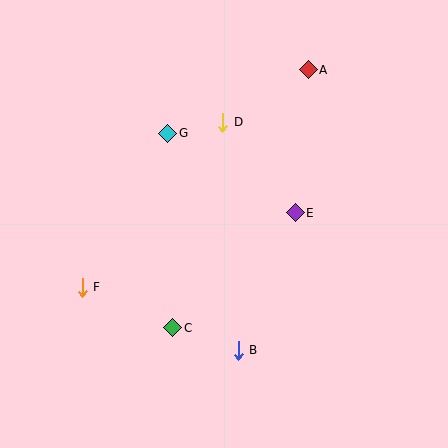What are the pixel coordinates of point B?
Point B is at (238, 350).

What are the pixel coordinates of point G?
Point G is at (168, 133).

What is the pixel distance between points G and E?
The distance between G and E is 150 pixels.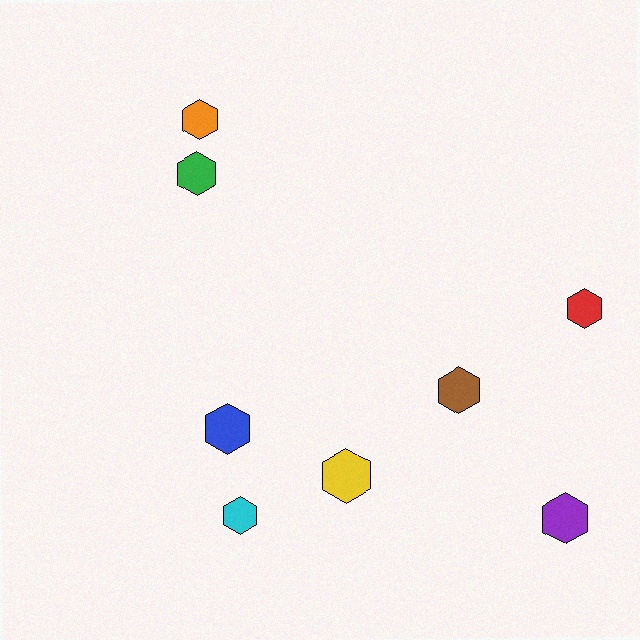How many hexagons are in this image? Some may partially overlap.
There are 8 hexagons.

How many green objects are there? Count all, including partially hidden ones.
There is 1 green object.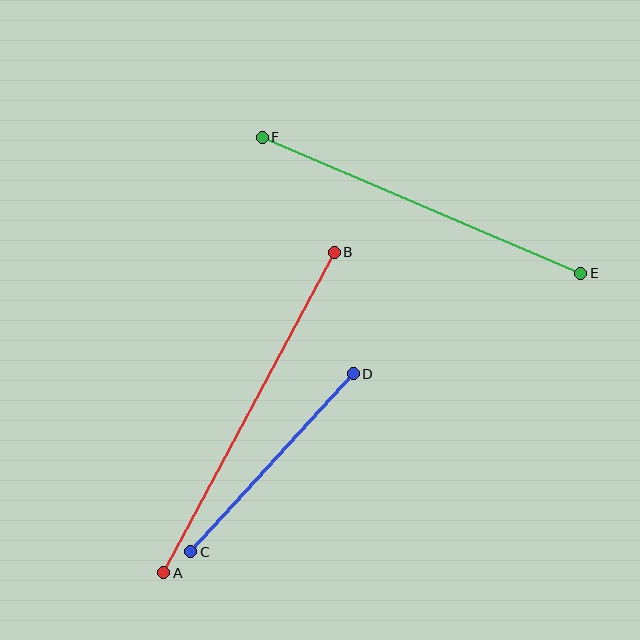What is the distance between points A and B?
The distance is approximately 363 pixels.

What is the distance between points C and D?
The distance is approximately 241 pixels.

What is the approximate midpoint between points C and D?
The midpoint is at approximately (272, 463) pixels.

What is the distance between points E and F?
The distance is approximately 346 pixels.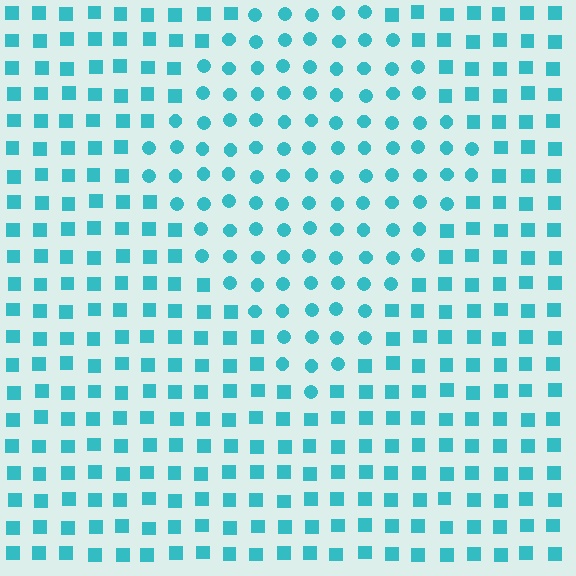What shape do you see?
I see a diamond.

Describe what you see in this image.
The image is filled with small cyan elements arranged in a uniform grid. A diamond-shaped region contains circles, while the surrounding area contains squares. The boundary is defined purely by the change in element shape.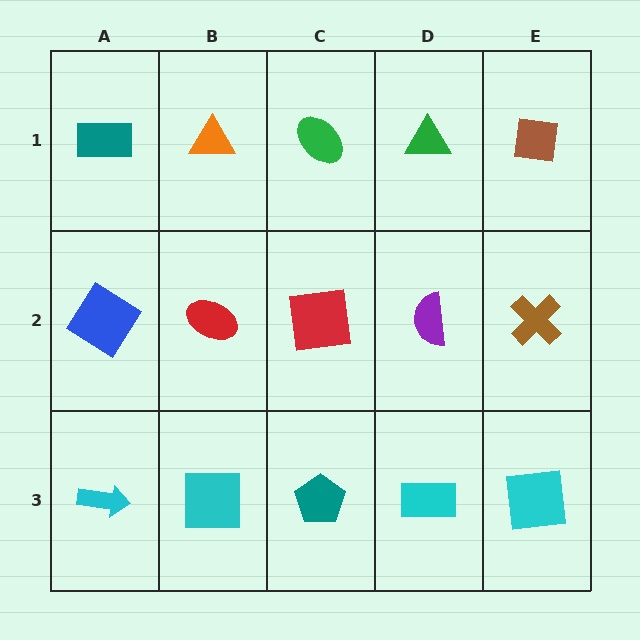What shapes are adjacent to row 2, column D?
A green triangle (row 1, column D), a cyan rectangle (row 3, column D), a red square (row 2, column C), a brown cross (row 2, column E).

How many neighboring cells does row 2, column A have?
3.